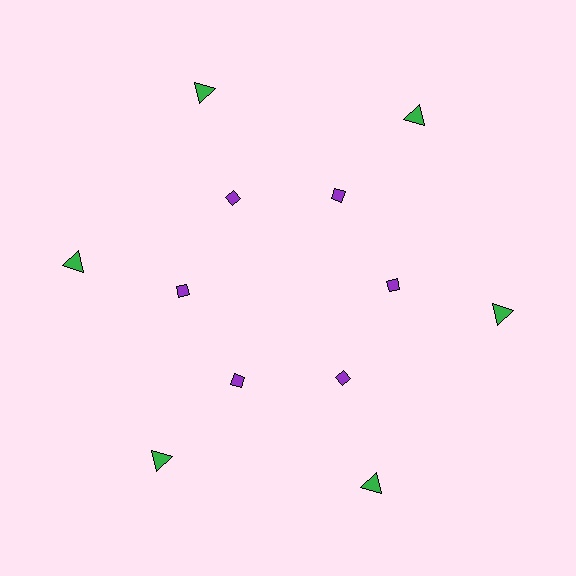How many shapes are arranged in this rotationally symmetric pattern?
There are 12 shapes, arranged in 6 groups of 2.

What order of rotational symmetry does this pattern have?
This pattern has 6-fold rotational symmetry.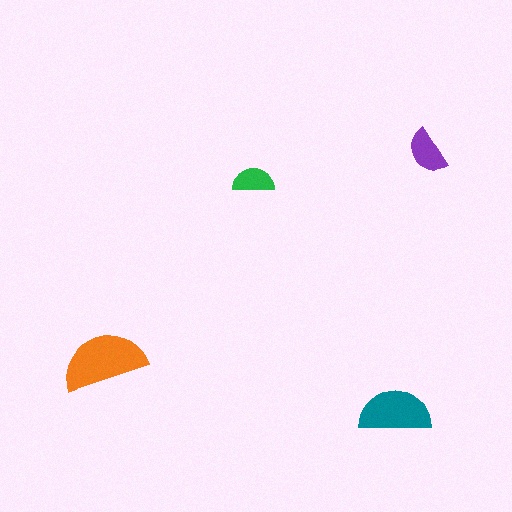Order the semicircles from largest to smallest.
the orange one, the teal one, the purple one, the green one.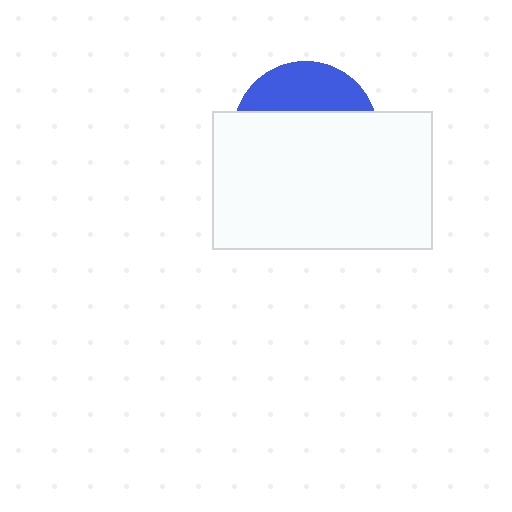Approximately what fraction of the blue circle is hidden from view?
Roughly 69% of the blue circle is hidden behind the white rectangle.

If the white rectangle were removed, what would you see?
You would see the complete blue circle.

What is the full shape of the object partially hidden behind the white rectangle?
The partially hidden object is a blue circle.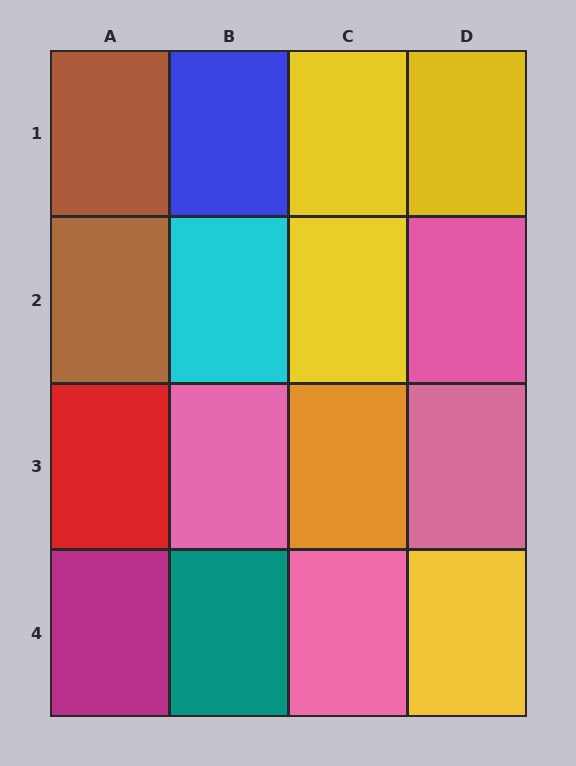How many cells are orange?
1 cell is orange.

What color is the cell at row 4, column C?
Pink.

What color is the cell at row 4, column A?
Magenta.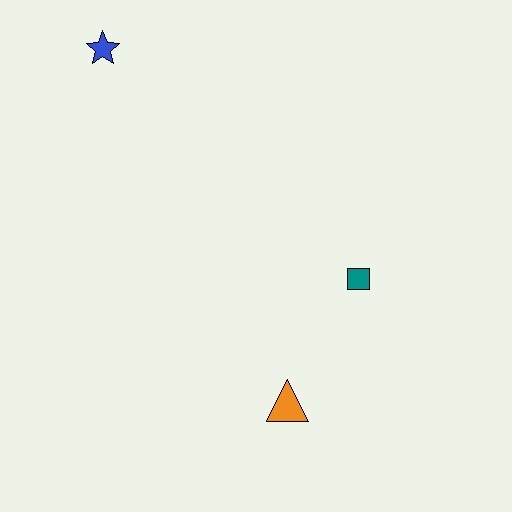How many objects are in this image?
There are 3 objects.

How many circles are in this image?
There are no circles.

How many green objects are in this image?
There are no green objects.